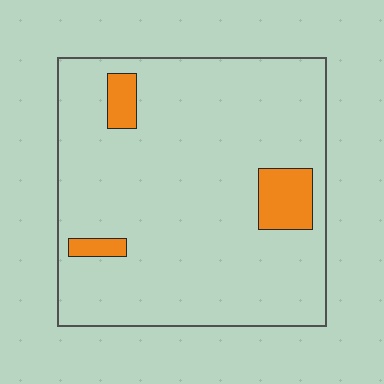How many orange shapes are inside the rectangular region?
3.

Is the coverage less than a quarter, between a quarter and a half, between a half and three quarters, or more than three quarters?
Less than a quarter.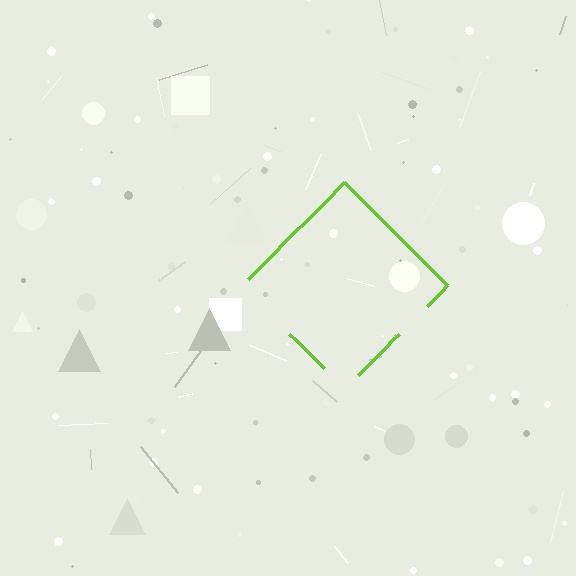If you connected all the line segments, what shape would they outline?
They would outline a diamond.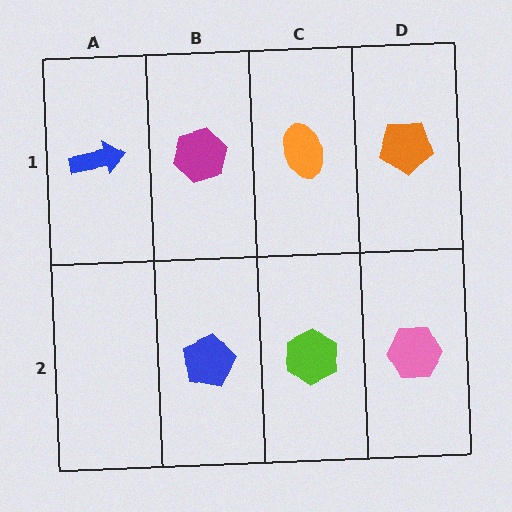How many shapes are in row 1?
4 shapes.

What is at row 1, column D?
An orange pentagon.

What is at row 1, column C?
An orange ellipse.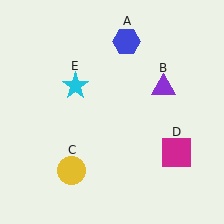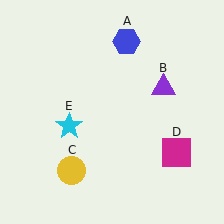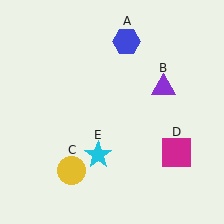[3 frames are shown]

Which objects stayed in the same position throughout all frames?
Blue hexagon (object A) and purple triangle (object B) and yellow circle (object C) and magenta square (object D) remained stationary.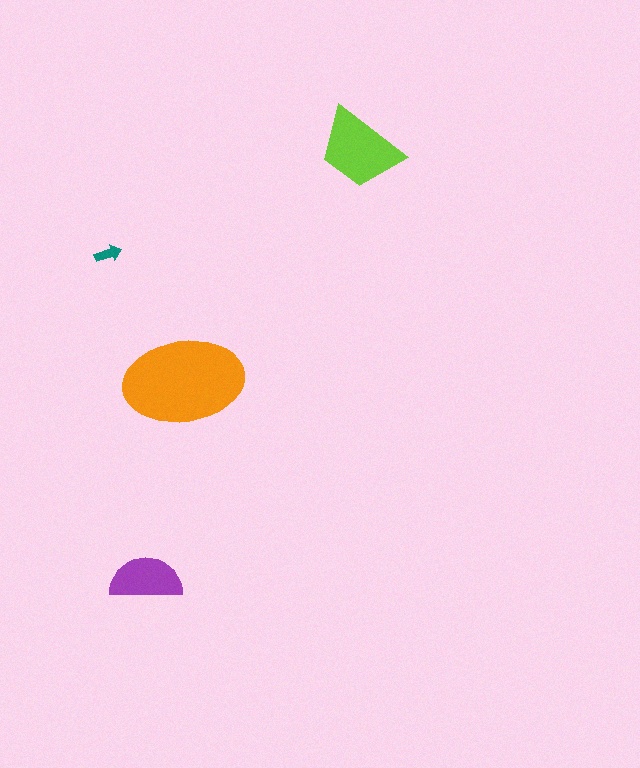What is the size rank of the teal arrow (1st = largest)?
4th.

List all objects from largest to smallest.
The orange ellipse, the lime trapezoid, the purple semicircle, the teal arrow.